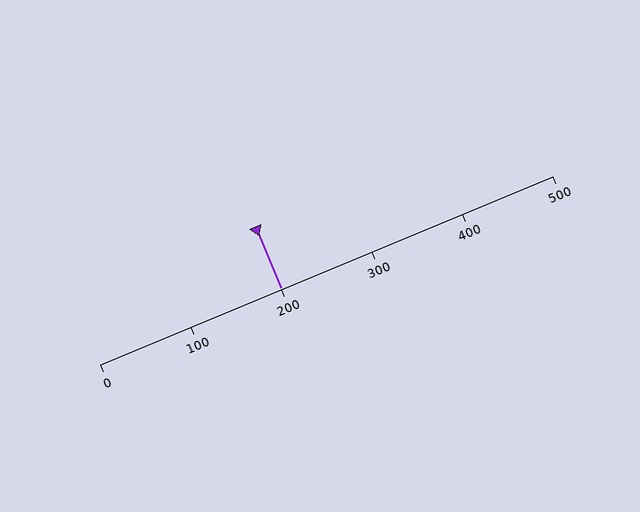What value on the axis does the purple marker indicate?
The marker indicates approximately 200.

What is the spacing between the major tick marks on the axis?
The major ticks are spaced 100 apart.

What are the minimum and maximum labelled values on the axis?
The axis runs from 0 to 500.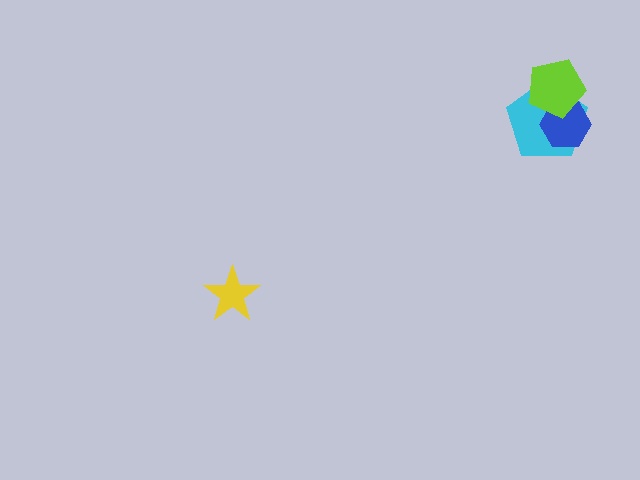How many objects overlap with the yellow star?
0 objects overlap with the yellow star.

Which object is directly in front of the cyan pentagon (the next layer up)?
The blue hexagon is directly in front of the cyan pentagon.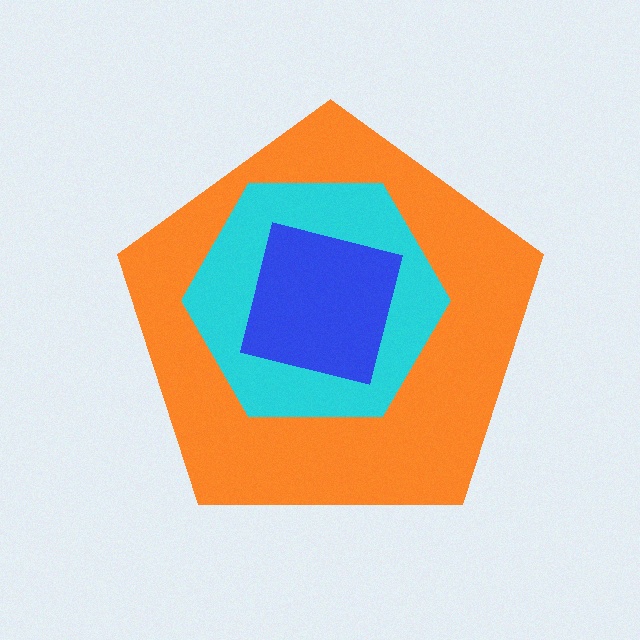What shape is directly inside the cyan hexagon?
The blue square.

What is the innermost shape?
The blue square.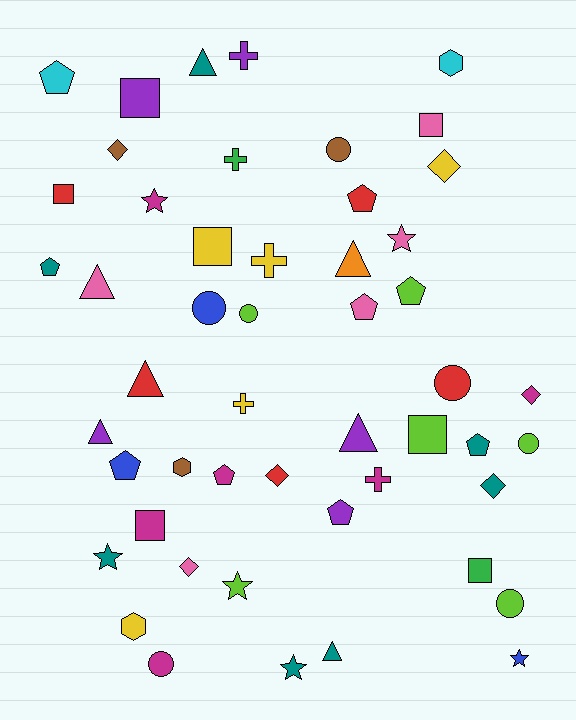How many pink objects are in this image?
There are 5 pink objects.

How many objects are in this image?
There are 50 objects.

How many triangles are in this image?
There are 7 triangles.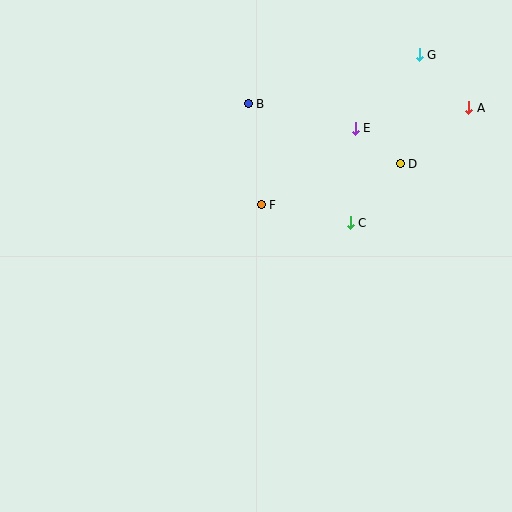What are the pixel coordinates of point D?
Point D is at (400, 164).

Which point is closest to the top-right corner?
Point G is closest to the top-right corner.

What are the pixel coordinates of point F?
Point F is at (261, 205).